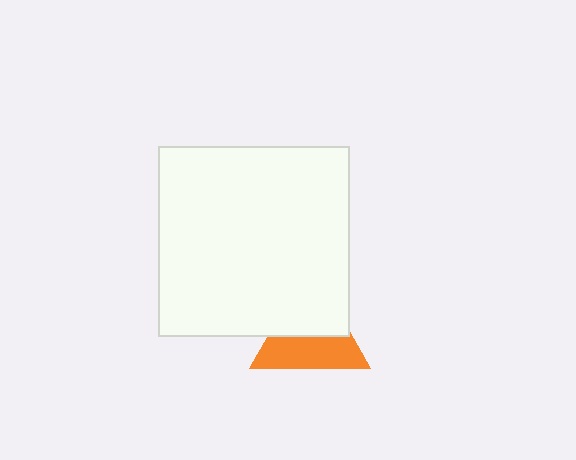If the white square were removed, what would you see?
You would see the complete orange triangle.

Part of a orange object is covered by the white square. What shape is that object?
It is a triangle.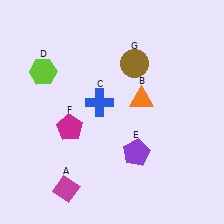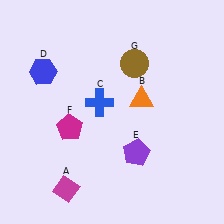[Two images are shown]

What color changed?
The hexagon (D) changed from lime in Image 1 to blue in Image 2.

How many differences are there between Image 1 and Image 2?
There is 1 difference between the two images.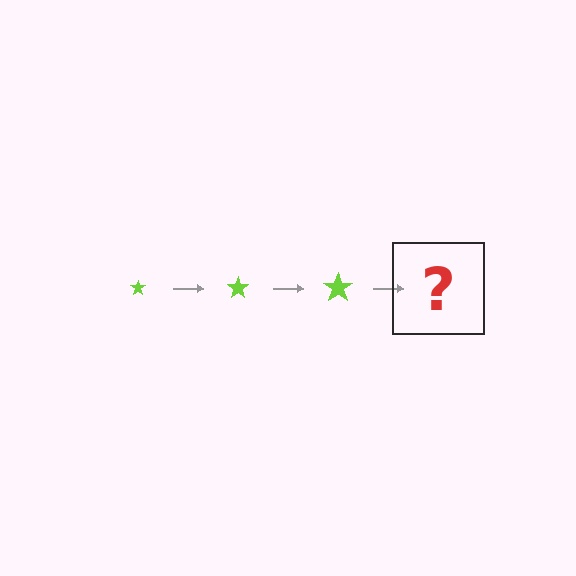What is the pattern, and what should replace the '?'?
The pattern is that the star gets progressively larger each step. The '?' should be a lime star, larger than the previous one.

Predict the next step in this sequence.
The next step is a lime star, larger than the previous one.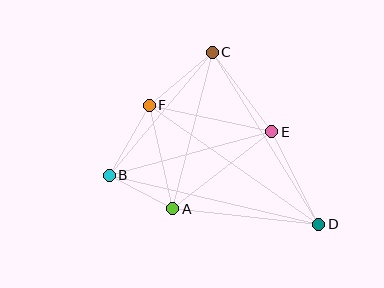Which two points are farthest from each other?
Points B and D are farthest from each other.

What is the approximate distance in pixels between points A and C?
The distance between A and C is approximately 161 pixels.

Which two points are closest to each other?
Points A and B are closest to each other.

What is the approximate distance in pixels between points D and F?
The distance between D and F is approximately 207 pixels.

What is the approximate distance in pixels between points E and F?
The distance between E and F is approximately 125 pixels.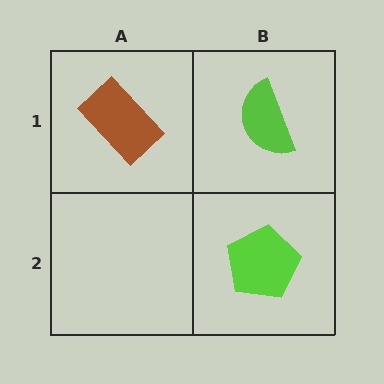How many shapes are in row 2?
1 shape.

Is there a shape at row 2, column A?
No, that cell is empty.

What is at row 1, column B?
A lime semicircle.